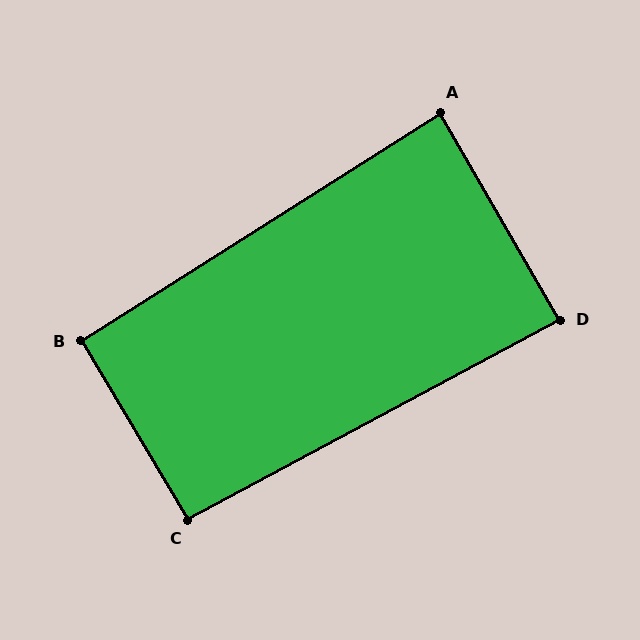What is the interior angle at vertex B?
Approximately 92 degrees (approximately right).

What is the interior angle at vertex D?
Approximately 88 degrees (approximately right).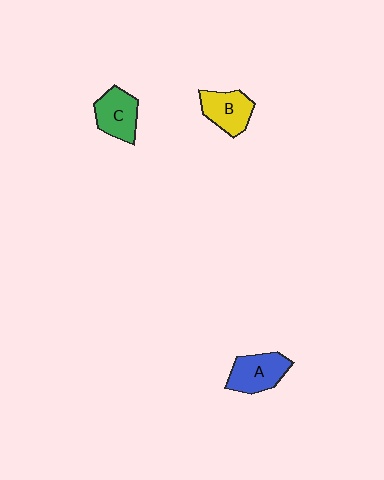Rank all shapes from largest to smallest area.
From largest to smallest: A (blue), C (green), B (yellow).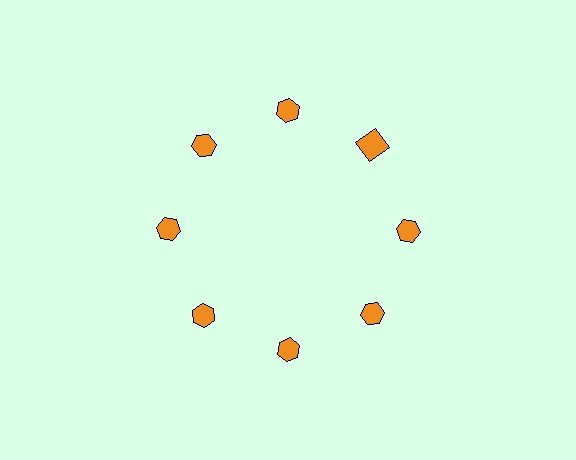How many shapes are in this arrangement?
There are 8 shapes arranged in a ring pattern.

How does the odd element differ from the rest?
It has a different shape: square instead of hexagon.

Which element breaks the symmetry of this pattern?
The orange square at roughly the 2 o'clock position breaks the symmetry. All other shapes are orange hexagons.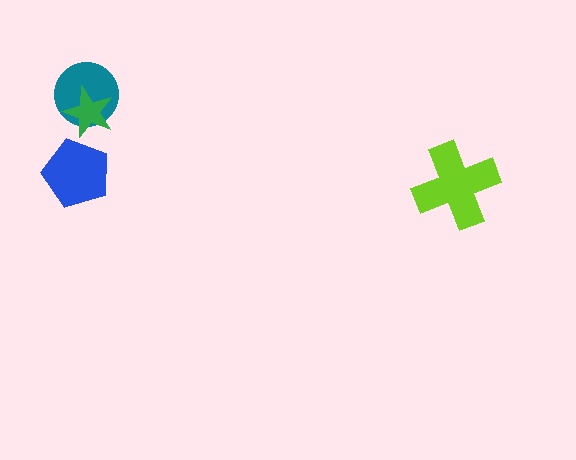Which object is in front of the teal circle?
The green star is in front of the teal circle.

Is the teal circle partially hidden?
Yes, it is partially covered by another shape.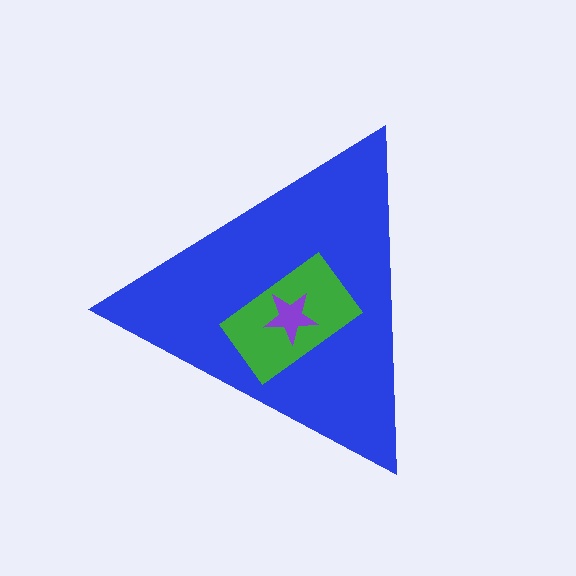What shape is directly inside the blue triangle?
The green rectangle.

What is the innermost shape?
The purple star.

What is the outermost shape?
The blue triangle.